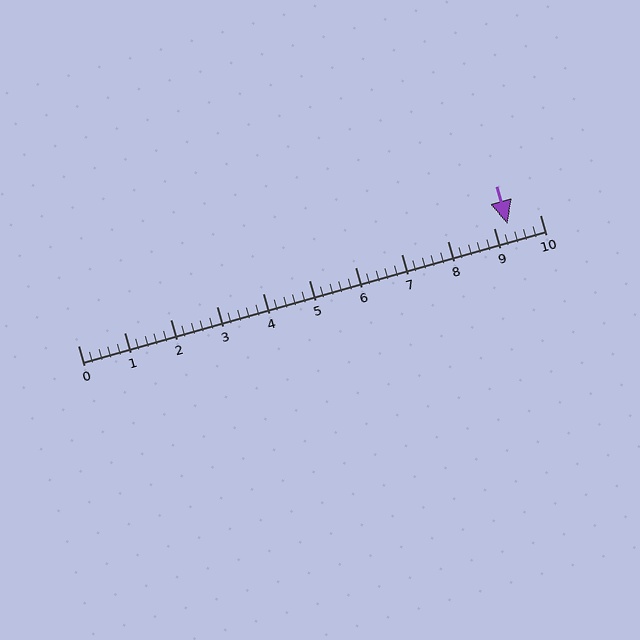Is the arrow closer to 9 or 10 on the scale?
The arrow is closer to 9.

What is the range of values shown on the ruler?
The ruler shows values from 0 to 10.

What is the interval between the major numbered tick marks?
The major tick marks are spaced 1 units apart.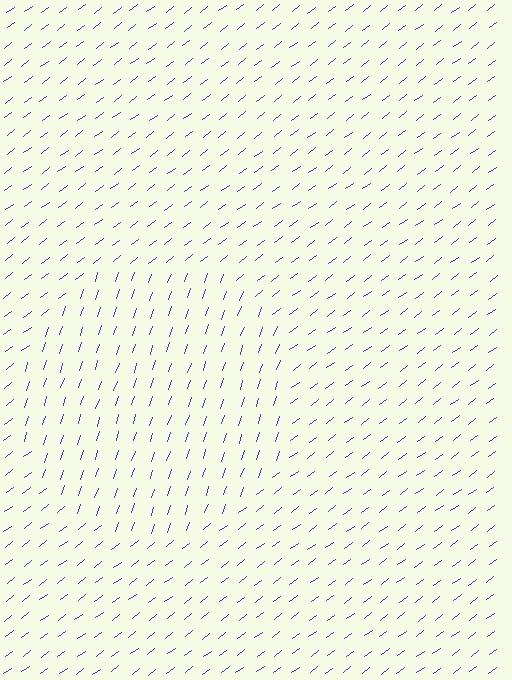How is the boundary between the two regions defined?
The boundary is defined purely by a change in line orientation (approximately 34 degrees difference). All lines are the same color and thickness.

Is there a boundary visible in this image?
Yes, there is a texture boundary formed by a change in line orientation.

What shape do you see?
I see a circle.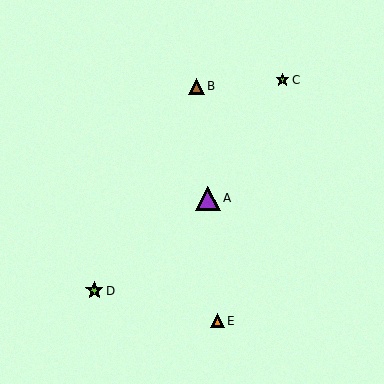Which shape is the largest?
The purple triangle (labeled A) is the largest.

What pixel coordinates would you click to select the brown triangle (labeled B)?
Click at (197, 86) to select the brown triangle B.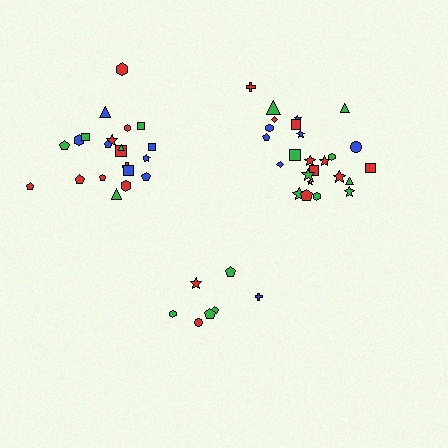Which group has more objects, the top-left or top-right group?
The top-right group.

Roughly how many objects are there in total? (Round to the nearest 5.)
Roughly 55 objects in total.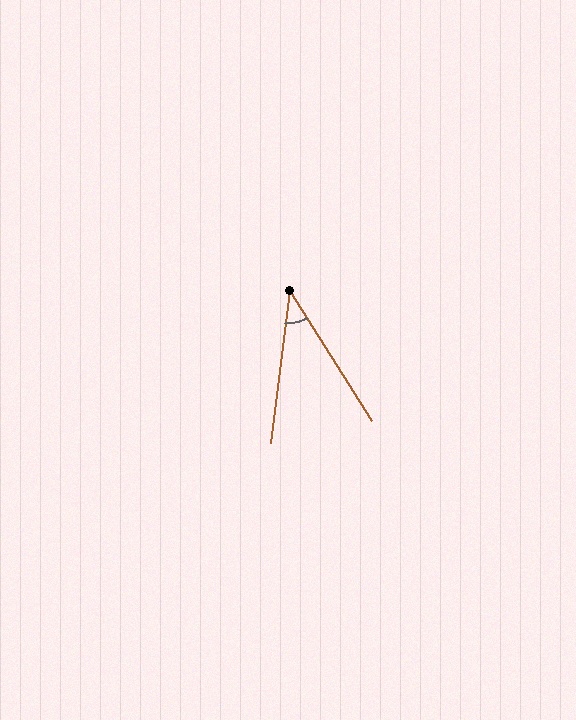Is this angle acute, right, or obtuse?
It is acute.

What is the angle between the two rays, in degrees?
Approximately 39 degrees.